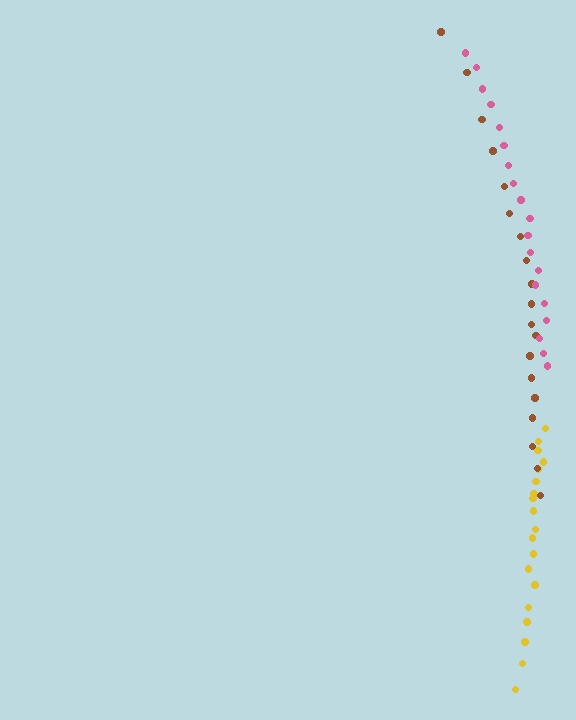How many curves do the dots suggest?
There are 3 distinct paths.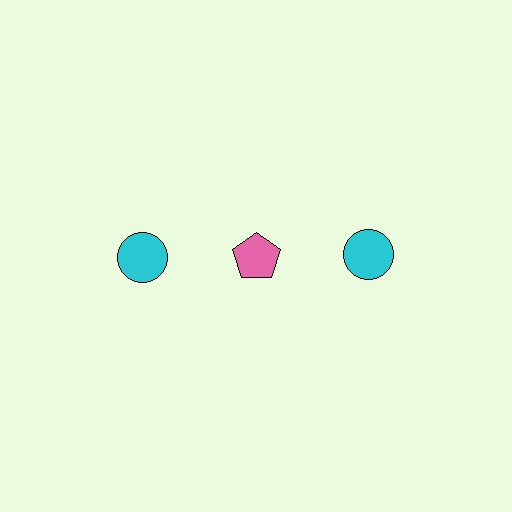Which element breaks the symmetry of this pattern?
The pink pentagon in the top row, second from left column breaks the symmetry. All other shapes are cyan circles.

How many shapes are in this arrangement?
There are 3 shapes arranged in a grid pattern.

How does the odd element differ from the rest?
It differs in both color (pink instead of cyan) and shape (pentagon instead of circle).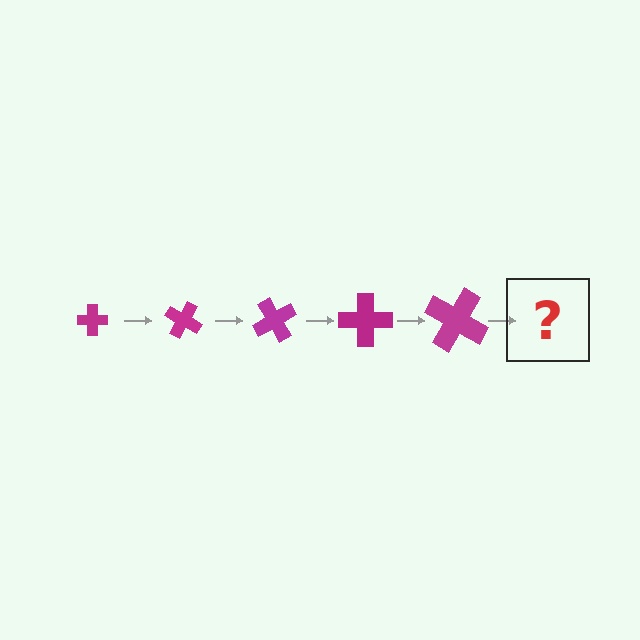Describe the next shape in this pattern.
It should be a cross, larger than the previous one and rotated 150 degrees from the start.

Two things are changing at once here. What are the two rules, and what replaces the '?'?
The two rules are that the cross grows larger each step and it rotates 30 degrees each step. The '?' should be a cross, larger than the previous one and rotated 150 degrees from the start.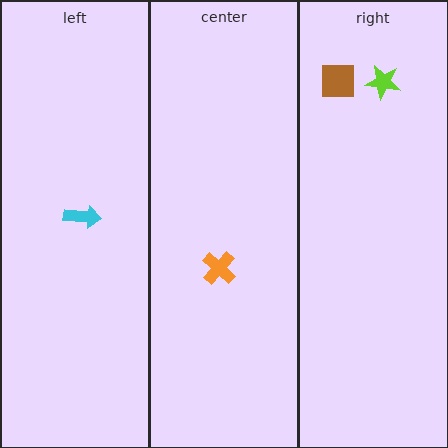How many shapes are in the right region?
2.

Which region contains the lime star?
The right region.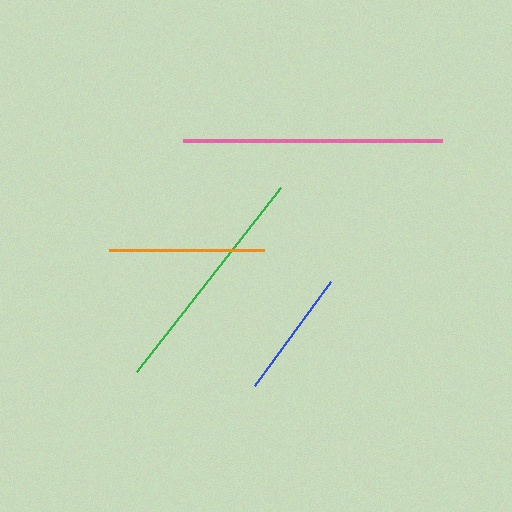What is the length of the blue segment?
The blue segment is approximately 130 pixels long.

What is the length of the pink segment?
The pink segment is approximately 259 pixels long.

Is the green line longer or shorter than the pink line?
The pink line is longer than the green line.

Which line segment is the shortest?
The blue line is the shortest at approximately 130 pixels.